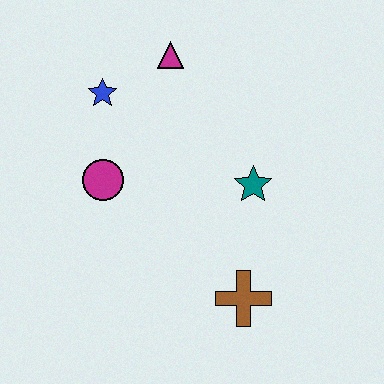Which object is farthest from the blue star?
The brown cross is farthest from the blue star.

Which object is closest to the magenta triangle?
The blue star is closest to the magenta triangle.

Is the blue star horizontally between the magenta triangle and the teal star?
No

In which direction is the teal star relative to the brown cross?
The teal star is above the brown cross.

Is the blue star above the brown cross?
Yes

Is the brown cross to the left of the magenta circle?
No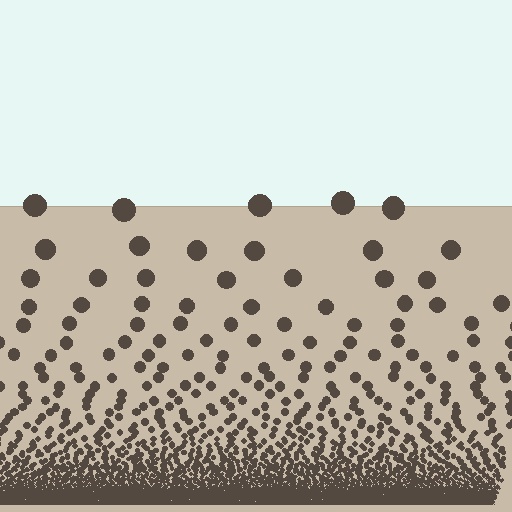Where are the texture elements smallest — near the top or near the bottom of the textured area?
Near the bottom.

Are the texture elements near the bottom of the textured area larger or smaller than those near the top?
Smaller. The gradient is inverted — elements near the bottom are smaller and denser.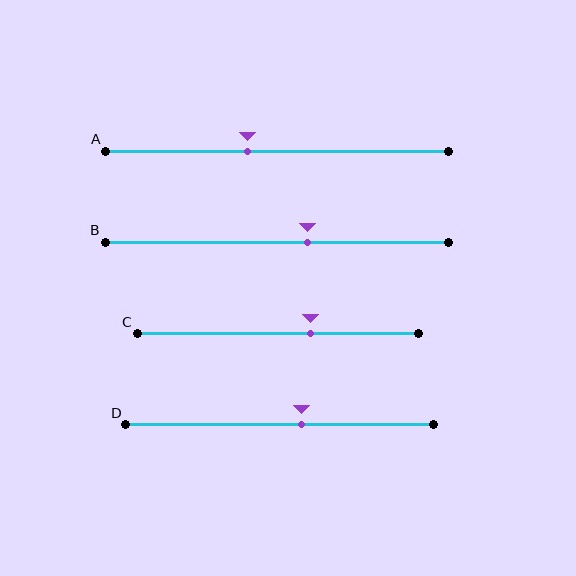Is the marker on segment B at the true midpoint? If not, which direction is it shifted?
No, the marker on segment B is shifted to the right by about 9% of the segment length.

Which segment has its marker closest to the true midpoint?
Segment D has its marker closest to the true midpoint.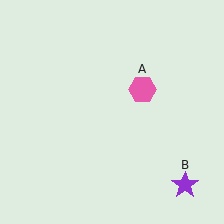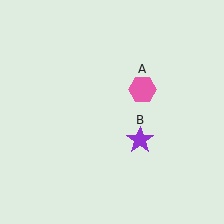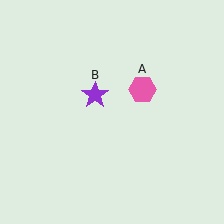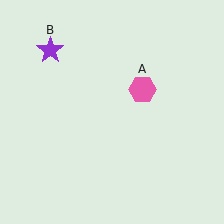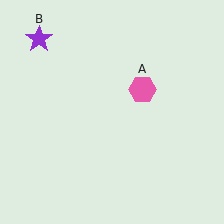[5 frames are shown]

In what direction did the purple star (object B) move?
The purple star (object B) moved up and to the left.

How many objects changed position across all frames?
1 object changed position: purple star (object B).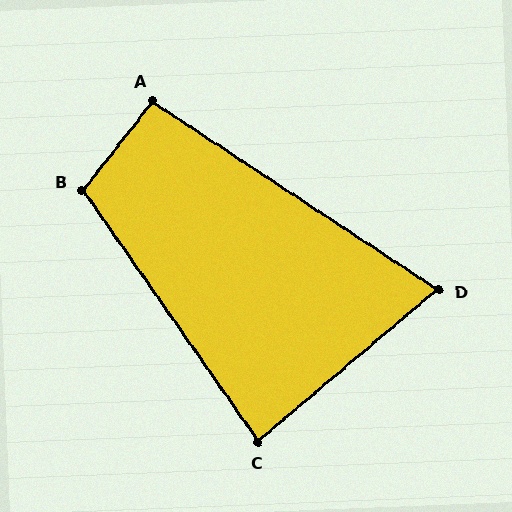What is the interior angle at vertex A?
Approximately 95 degrees (obtuse).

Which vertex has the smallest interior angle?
D, at approximately 73 degrees.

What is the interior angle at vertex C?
Approximately 85 degrees (acute).